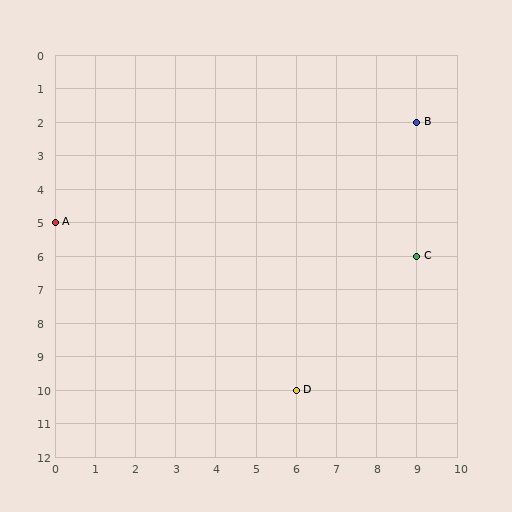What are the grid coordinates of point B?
Point B is at grid coordinates (9, 2).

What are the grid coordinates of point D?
Point D is at grid coordinates (6, 10).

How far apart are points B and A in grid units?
Points B and A are 9 columns and 3 rows apart (about 9.5 grid units diagonally).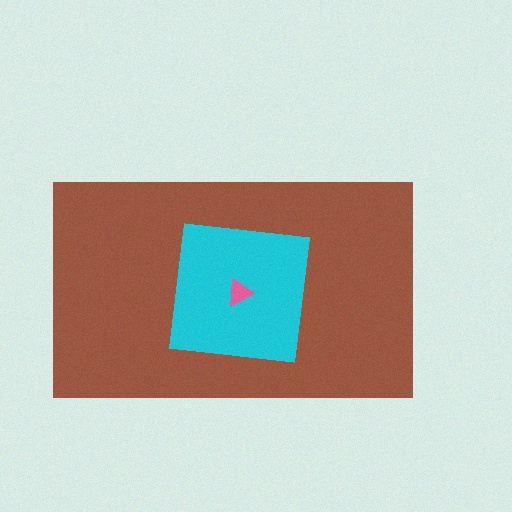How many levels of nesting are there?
3.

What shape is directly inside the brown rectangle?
The cyan square.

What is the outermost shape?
The brown rectangle.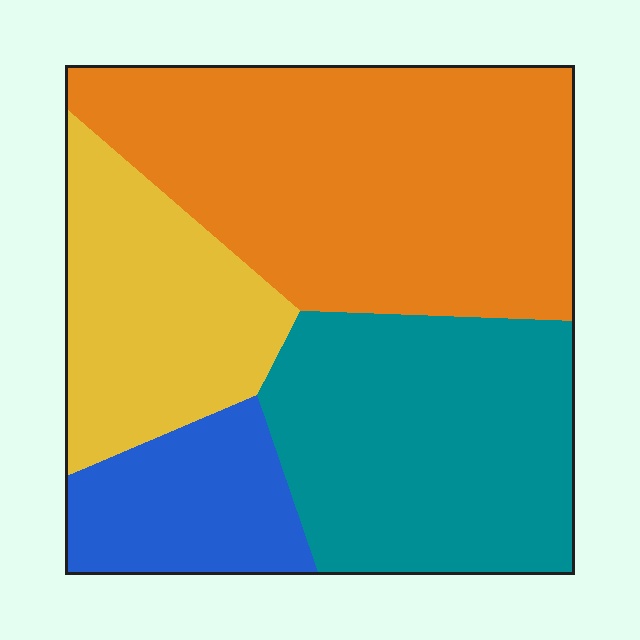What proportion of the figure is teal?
Teal takes up between a quarter and a half of the figure.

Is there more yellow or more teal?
Teal.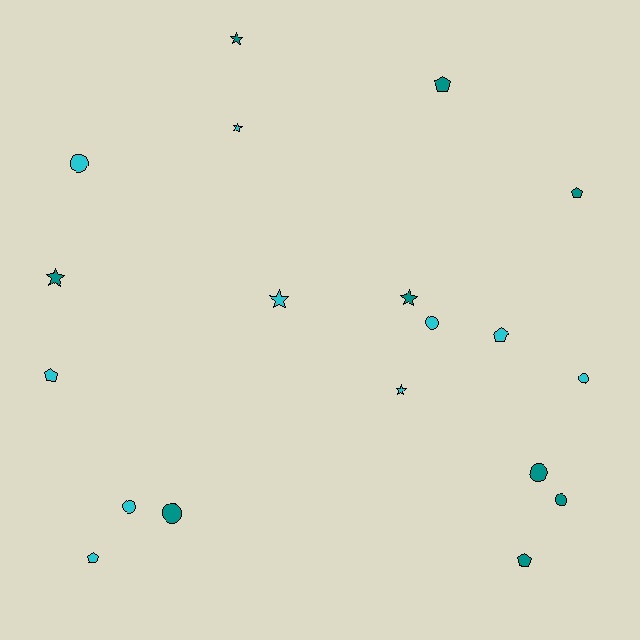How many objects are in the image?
There are 19 objects.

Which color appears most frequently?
Cyan, with 10 objects.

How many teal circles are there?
There are 3 teal circles.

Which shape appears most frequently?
Circle, with 7 objects.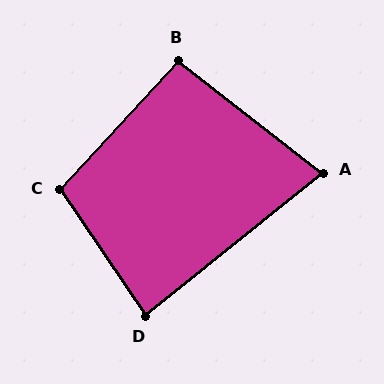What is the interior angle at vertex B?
Approximately 95 degrees (approximately right).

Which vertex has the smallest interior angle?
A, at approximately 77 degrees.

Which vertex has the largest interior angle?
C, at approximately 103 degrees.